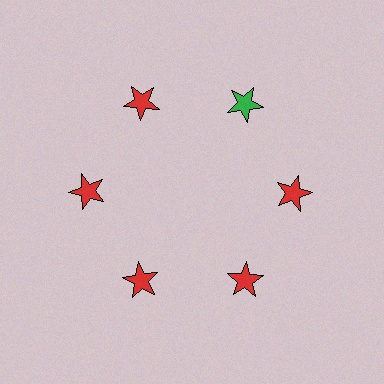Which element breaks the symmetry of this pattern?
The green star at roughly the 1 o'clock position breaks the symmetry. All other shapes are red stars.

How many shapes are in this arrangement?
There are 6 shapes arranged in a ring pattern.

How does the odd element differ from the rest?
It has a different color: green instead of red.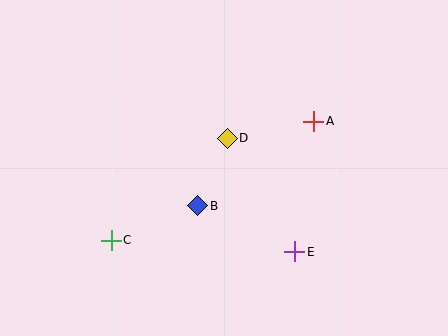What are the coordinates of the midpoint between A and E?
The midpoint between A and E is at (304, 187).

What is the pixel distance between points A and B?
The distance between A and B is 143 pixels.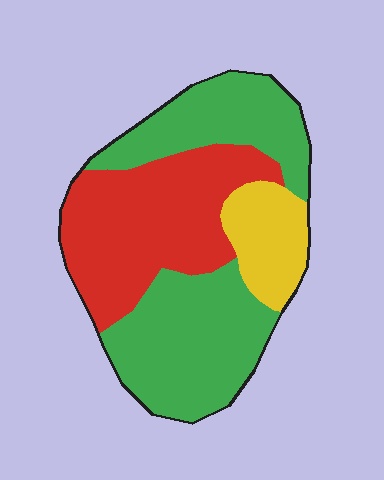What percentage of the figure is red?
Red takes up between a quarter and a half of the figure.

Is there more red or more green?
Green.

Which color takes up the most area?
Green, at roughly 50%.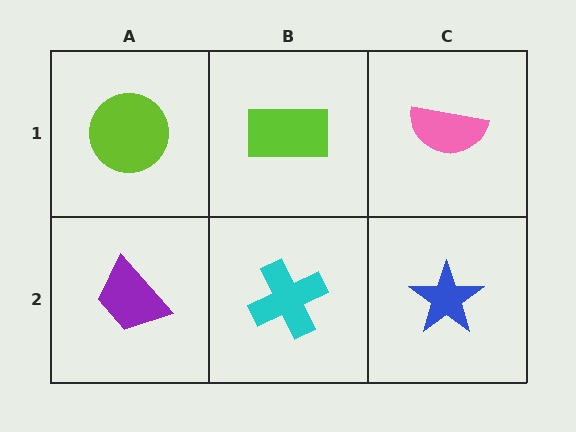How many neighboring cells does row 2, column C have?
2.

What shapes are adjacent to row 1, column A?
A purple trapezoid (row 2, column A), a lime rectangle (row 1, column B).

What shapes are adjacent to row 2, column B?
A lime rectangle (row 1, column B), a purple trapezoid (row 2, column A), a blue star (row 2, column C).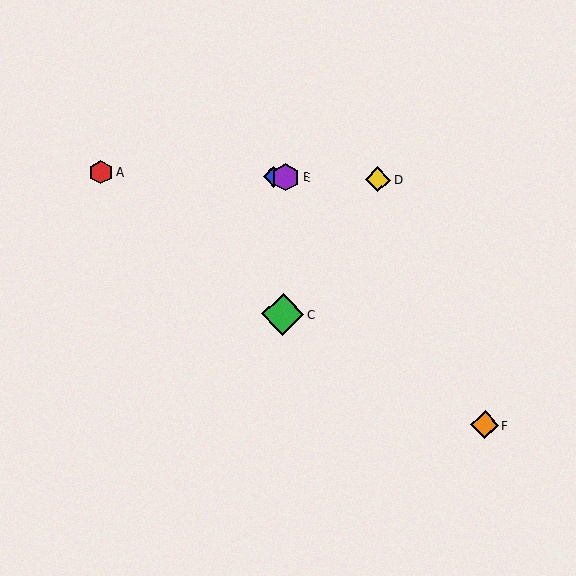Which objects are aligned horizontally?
Objects A, B, D, E are aligned horizontally.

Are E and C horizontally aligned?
No, E is at y≈177 and C is at y≈314.